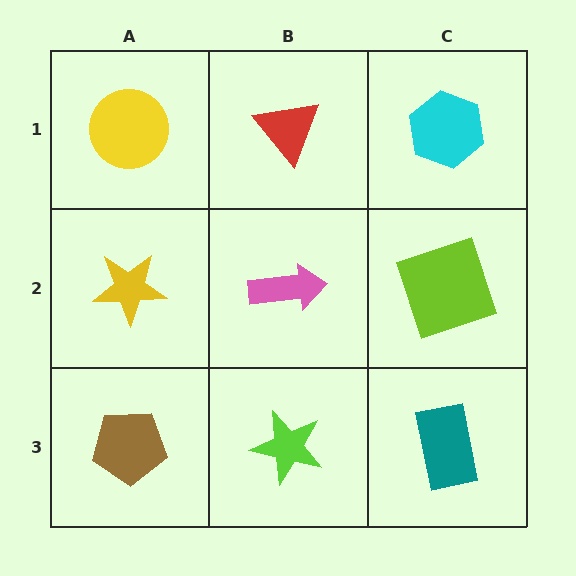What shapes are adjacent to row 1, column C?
A lime square (row 2, column C), a red triangle (row 1, column B).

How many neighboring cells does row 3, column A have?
2.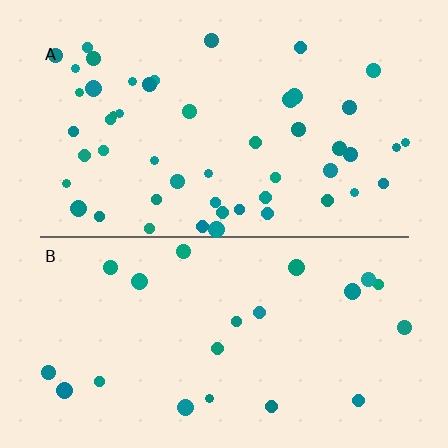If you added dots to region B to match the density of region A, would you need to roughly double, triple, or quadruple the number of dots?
Approximately double.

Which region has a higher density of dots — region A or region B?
A (the top).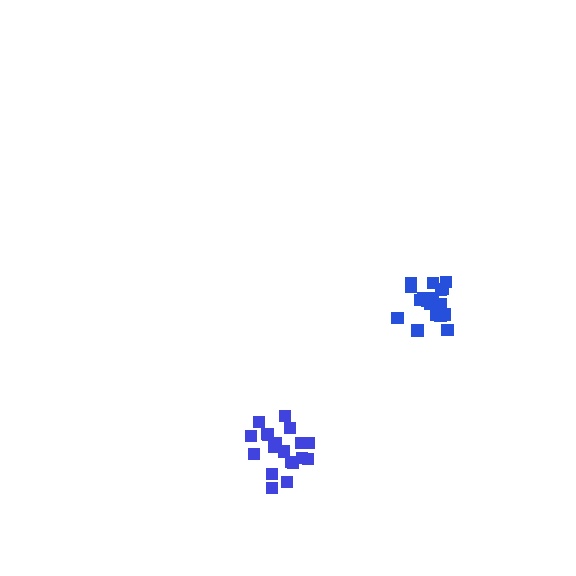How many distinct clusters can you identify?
There are 2 distinct clusters.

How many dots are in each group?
Group 1: 18 dots, Group 2: 19 dots (37 total).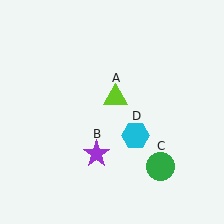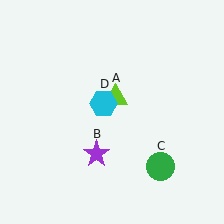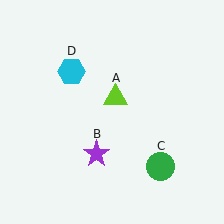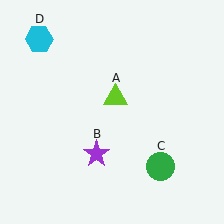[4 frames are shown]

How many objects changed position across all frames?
1 object changed position: cyan hexagon (object D).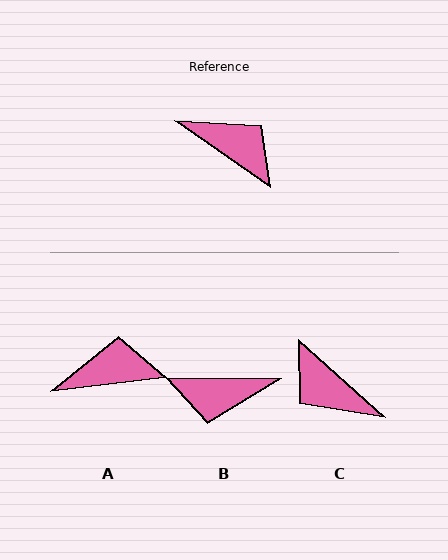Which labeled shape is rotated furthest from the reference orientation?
C, about 174 degrees away.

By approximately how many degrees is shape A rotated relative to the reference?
Approximately 42 degrees counter-clockwise.